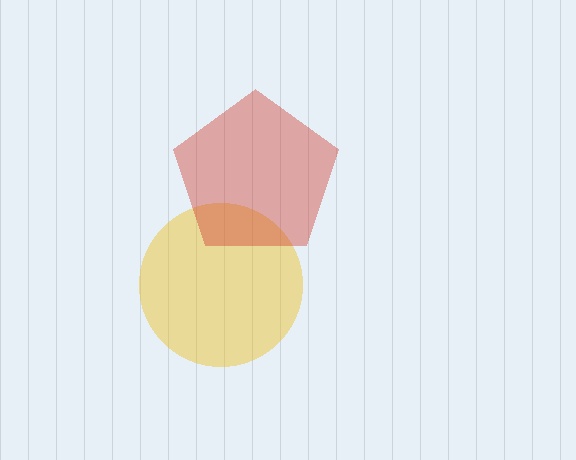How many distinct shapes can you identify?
There are 2 distinct shapes: a yellow circle, a red pentagon.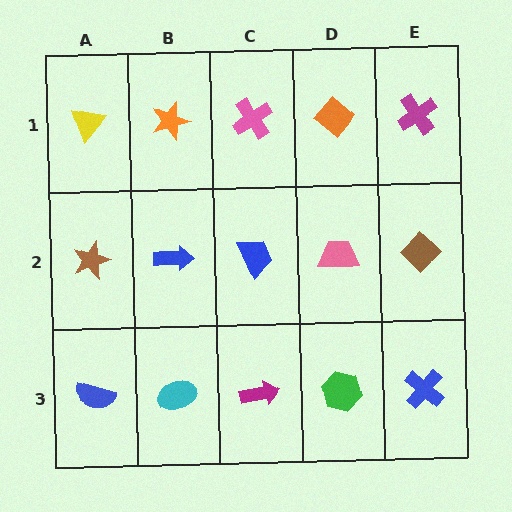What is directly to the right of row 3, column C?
A green hexagon.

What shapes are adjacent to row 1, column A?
A brown star (row 2, column A), an orange star (row 1, column B).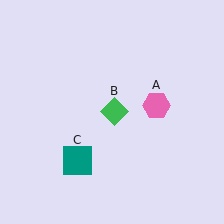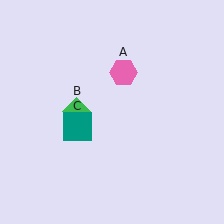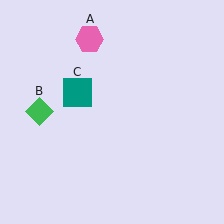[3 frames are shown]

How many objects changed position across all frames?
3 objects changed position: pink hexagon (object A), green diamond (object B), teal square (object C).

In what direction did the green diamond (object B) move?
The green diamond (object B) moved left.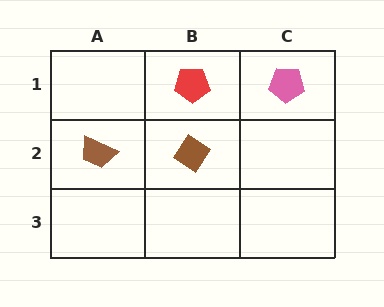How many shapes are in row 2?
2 shapes.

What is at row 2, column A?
A brown trapezoid.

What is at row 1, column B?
A red pentagon.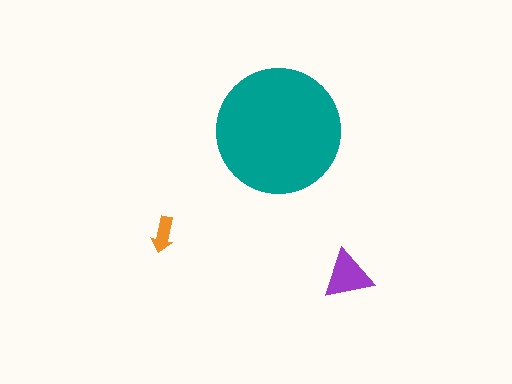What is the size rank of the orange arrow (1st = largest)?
3rd.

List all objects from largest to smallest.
The teal circle, the purple triangle, the orange arrow.